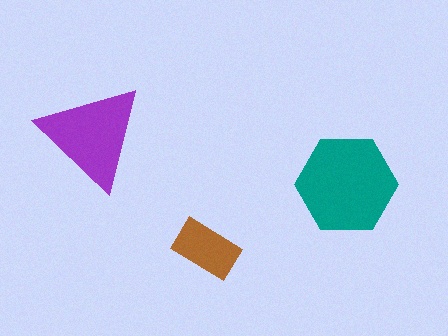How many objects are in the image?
There are 3 objects in the image.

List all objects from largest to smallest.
The teal hexagon, the purple triangle, the brown rectangle.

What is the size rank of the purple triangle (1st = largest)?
2nd.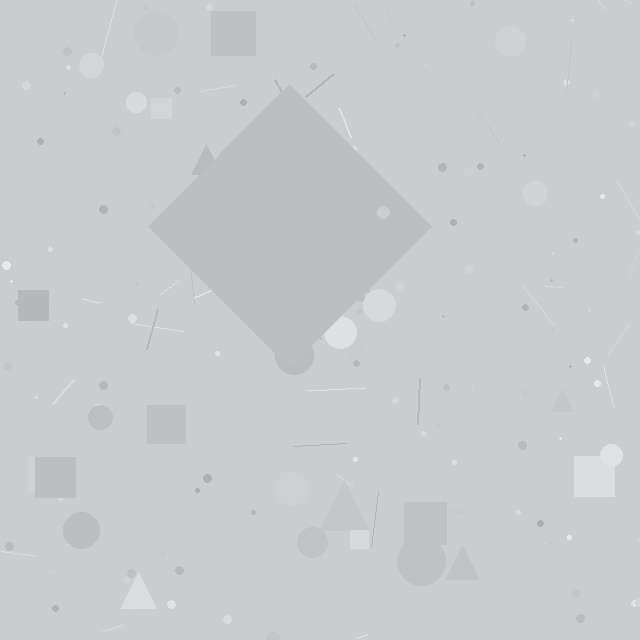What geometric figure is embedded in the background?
A diamond is embedded in the background.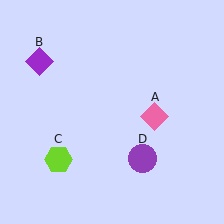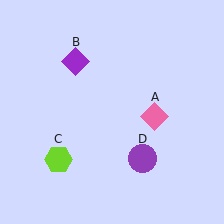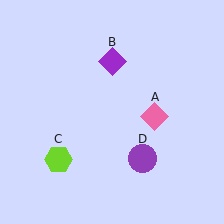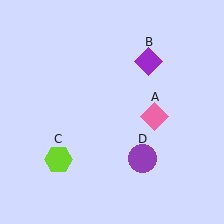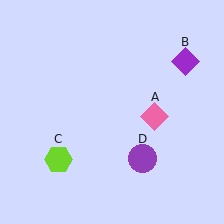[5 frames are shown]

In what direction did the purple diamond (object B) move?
The purple diamond (object B) moved right.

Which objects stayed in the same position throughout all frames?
Pink diamond (object A) and lime hexagon (object C) and purple circle (object D) remained stationary.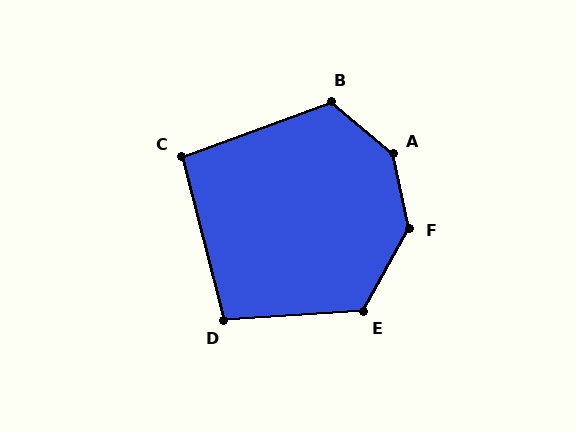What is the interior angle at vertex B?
Approximately 120 degrees (obtuse).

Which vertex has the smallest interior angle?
C, at approximately 95 degrees.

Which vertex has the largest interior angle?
A, at approximately 143 degrees.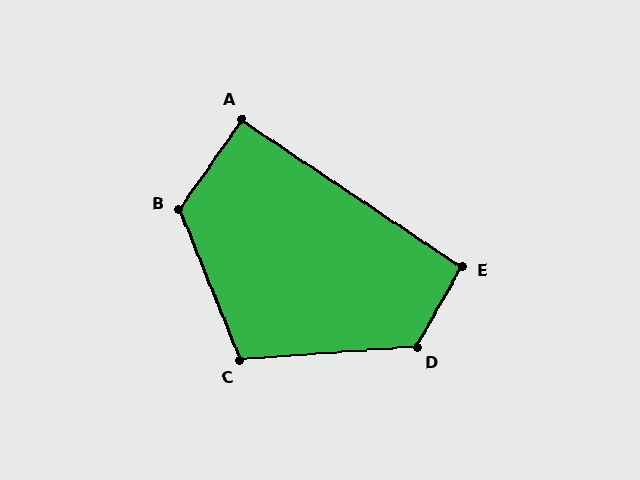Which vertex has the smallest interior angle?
A, at approximately 91 degrees.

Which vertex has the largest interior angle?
B, at approximately 123 degrees.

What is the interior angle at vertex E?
Approximately 95 degrees (approximately right).